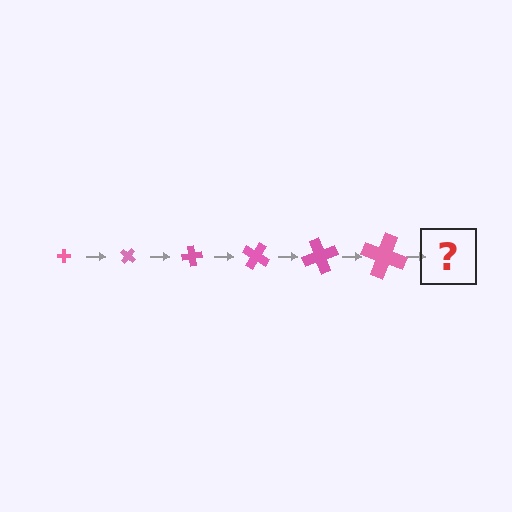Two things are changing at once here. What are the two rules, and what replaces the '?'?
The two rules are that the cross grows larger each step and it rotates 40 degrees each step. The '?' should be a cross, larger than the previous one and rotated 240 degrees from the start.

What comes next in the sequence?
The next element should be a cross, larger than the previous one and rotated 240 degrees from the start.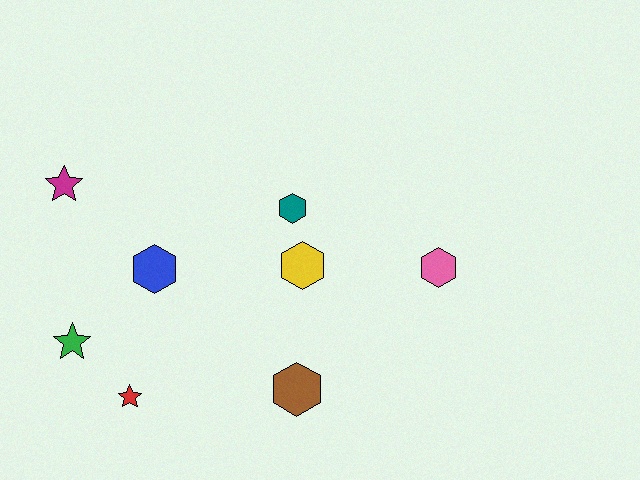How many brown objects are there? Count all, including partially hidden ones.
There is 1 brown object.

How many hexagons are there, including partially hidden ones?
There are 5 hexagons.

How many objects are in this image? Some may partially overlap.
There are 8 objects.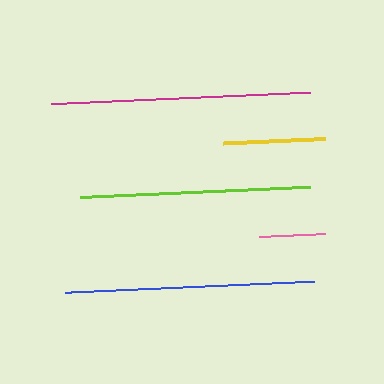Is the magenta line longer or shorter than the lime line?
The magenta line is longer than the lime line.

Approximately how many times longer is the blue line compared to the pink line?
The blue line is approximately 3.8 times the length of the pink line.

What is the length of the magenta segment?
The magenta segment is approximately 258 pixels long.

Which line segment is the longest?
The magenta line is the longest at approximately 258 pixels.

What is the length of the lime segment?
The lime segment is approximately 230 pixels long.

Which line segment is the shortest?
The pink line is the shortest at approximately 65 pixels.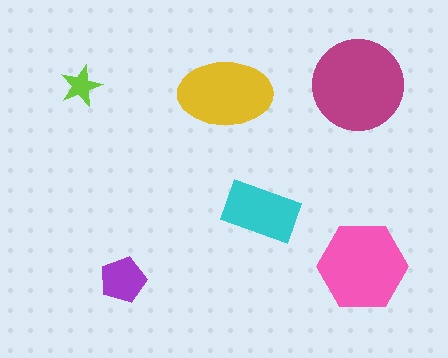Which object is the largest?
The magenta circle.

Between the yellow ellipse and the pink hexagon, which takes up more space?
The pink hexagon.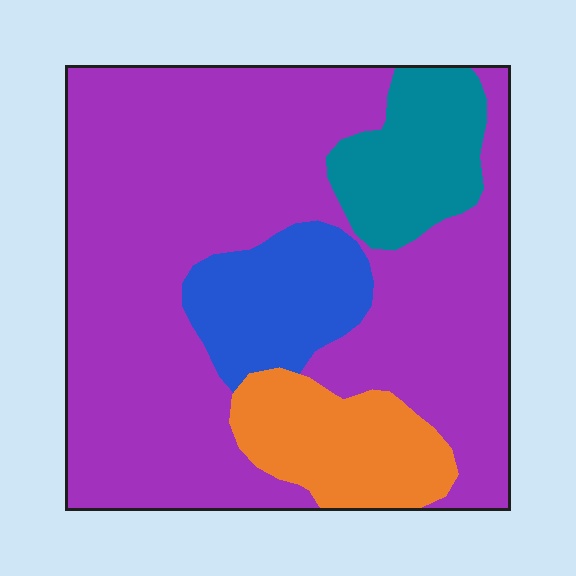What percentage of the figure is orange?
Orange covers 11% of the figure.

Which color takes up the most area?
Purple, at roughly 65%.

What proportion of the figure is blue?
Blue covers 11% of the figure.